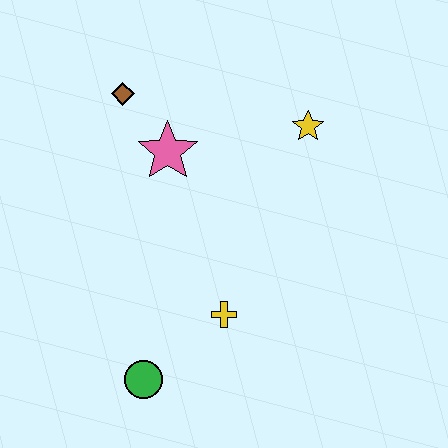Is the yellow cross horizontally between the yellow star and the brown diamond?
Yes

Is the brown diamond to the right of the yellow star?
No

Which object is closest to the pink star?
The brown diamond is closest to the pink star.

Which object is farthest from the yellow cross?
The brown diamond is farthest from the yellow cross.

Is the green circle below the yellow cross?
Yes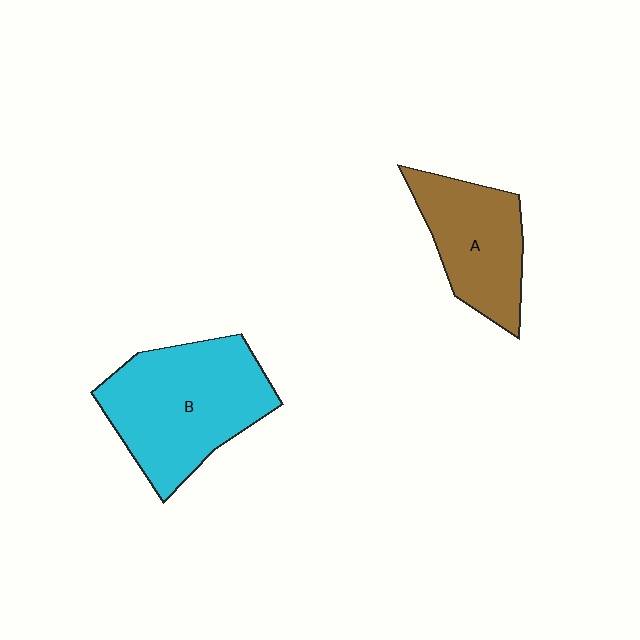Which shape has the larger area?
Shape B (cyan).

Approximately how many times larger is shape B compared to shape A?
Approximately 1.5 times.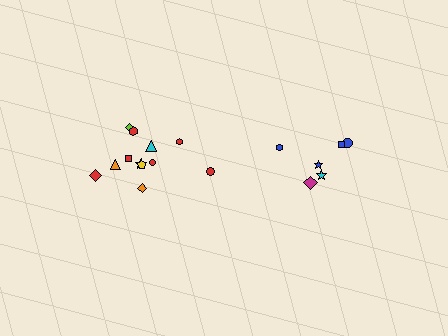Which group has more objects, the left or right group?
The left group.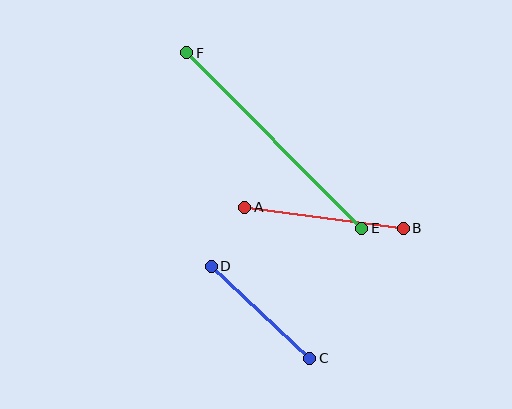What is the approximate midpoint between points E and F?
The midpoint is at approximately (274, 141) pixels.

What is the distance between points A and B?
The distance is approximately 160 pixels.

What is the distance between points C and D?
The distance is approximately 135 pixels.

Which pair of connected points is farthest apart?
Points E and F are farthest apart.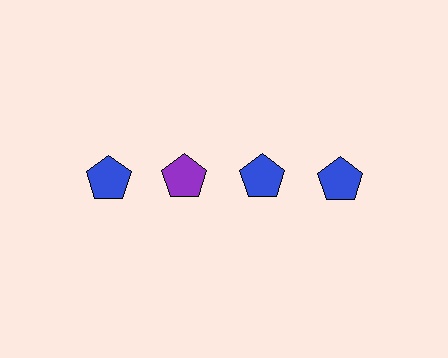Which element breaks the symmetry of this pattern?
The purple pentagon in the top row, second from left column breaks the symmetry. All other shapes are blue pentagons.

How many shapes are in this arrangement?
There are 4 shapes arranged in a grid pattern.